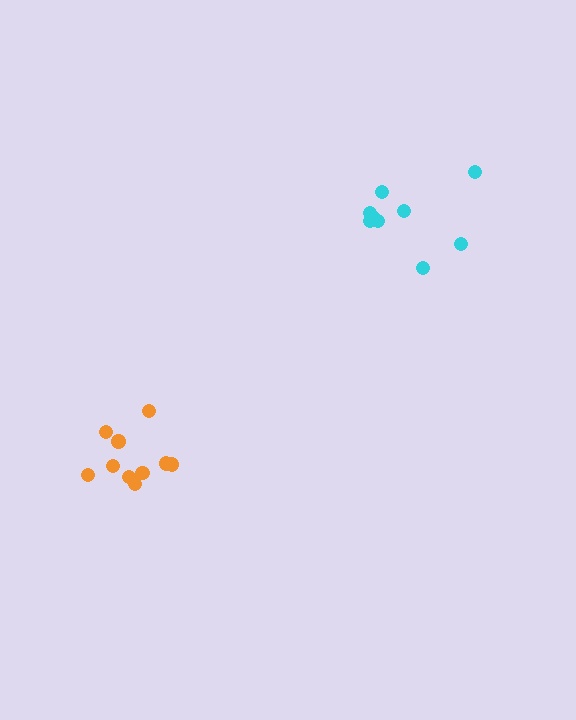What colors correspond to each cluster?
The clusters are colored: orange, cyan.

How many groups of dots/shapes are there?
There are 2 groups.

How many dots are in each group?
Group 1: 11 dots, Group 2: 9 dots (20 total).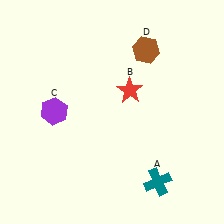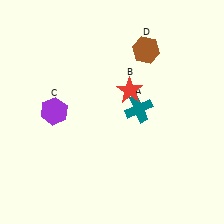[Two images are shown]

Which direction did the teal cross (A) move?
The teal cross (A) moved up.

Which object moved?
The teal cross (A) moved up.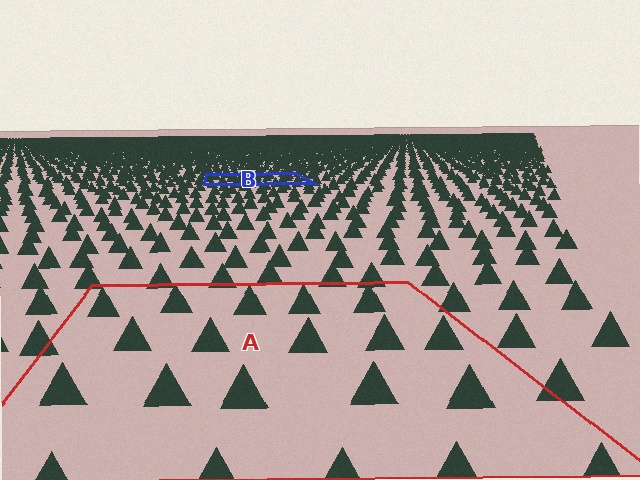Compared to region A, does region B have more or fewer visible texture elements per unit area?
Region B has more texture elements per unit area — they are packed more densely because it is farther away.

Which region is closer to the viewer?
Region A is closer. The texture elements there are larger and more spread out.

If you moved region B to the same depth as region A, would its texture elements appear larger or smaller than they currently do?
They would appear larger. At a closer depth, the same texture elements are projected at a bigger on-screen size.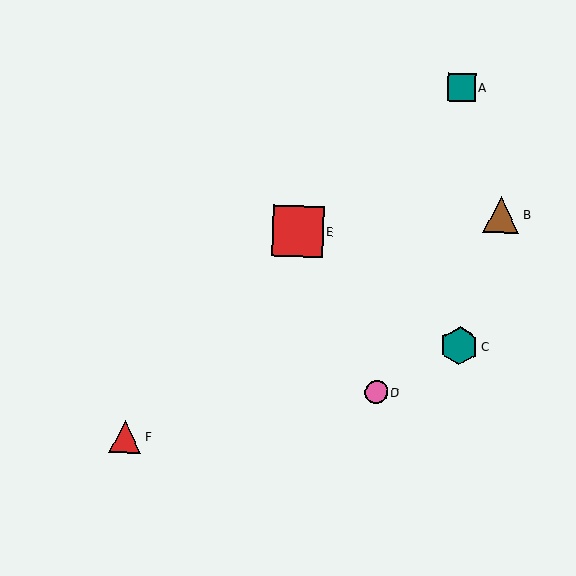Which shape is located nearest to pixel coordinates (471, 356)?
The teal hexagon (labeled C) at (459, 346) is nearest to that location.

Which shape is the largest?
The red square (labeled E) is the largest.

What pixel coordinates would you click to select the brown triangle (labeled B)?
Click at (501, 215) to select the brown triangle B.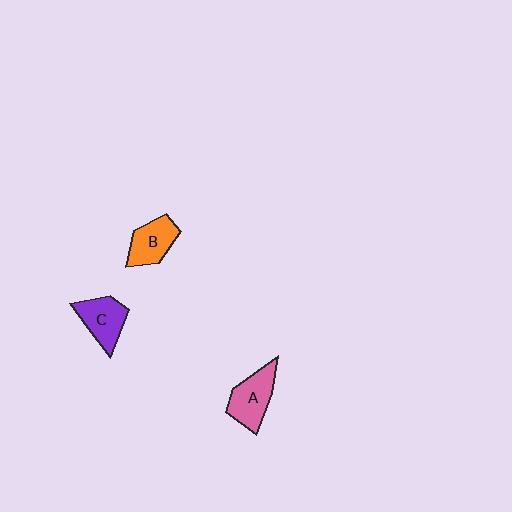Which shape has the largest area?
Shape A (pink).